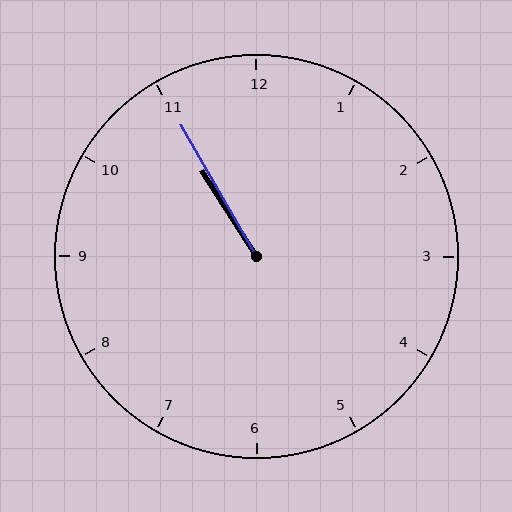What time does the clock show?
10:55.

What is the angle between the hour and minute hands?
Approximately 2 degrees.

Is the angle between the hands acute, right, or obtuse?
It is acute.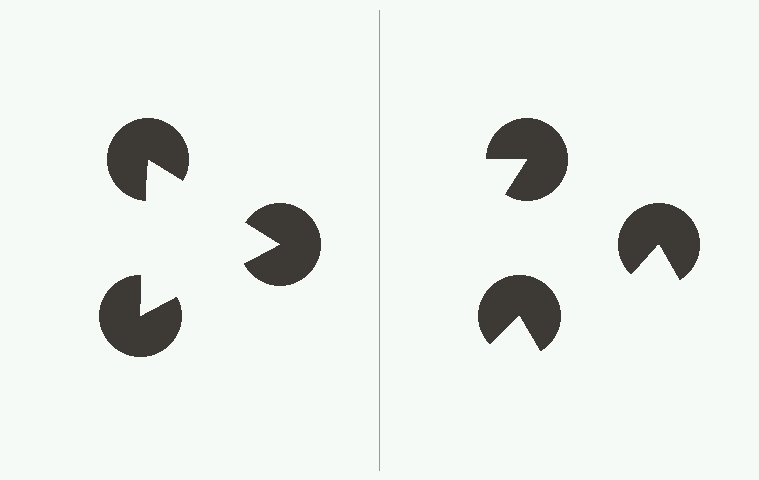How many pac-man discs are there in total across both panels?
6 — 3 on each side.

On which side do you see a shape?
An illusory triangle appears on the left side. On the right side the wedge cuts are rotated, so no coherent shape forms.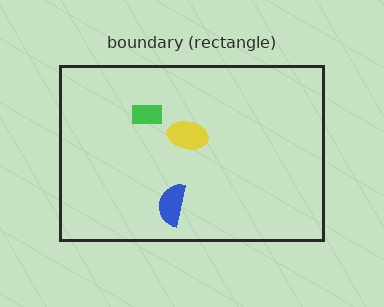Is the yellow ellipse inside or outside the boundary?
Inside.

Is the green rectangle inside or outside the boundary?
Inside.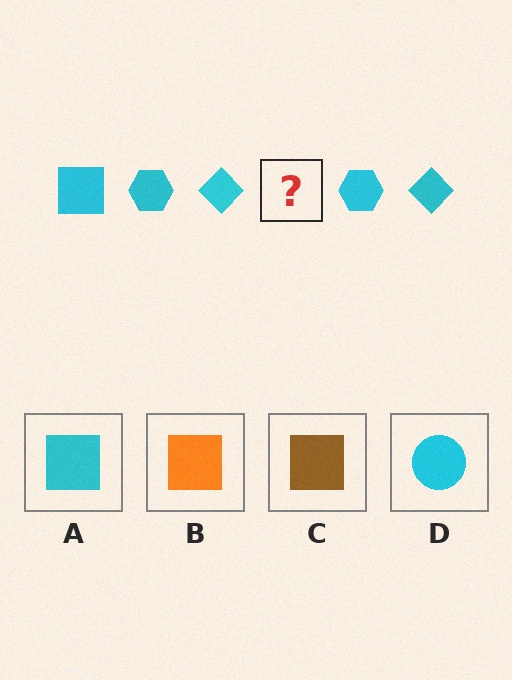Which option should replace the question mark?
Option A.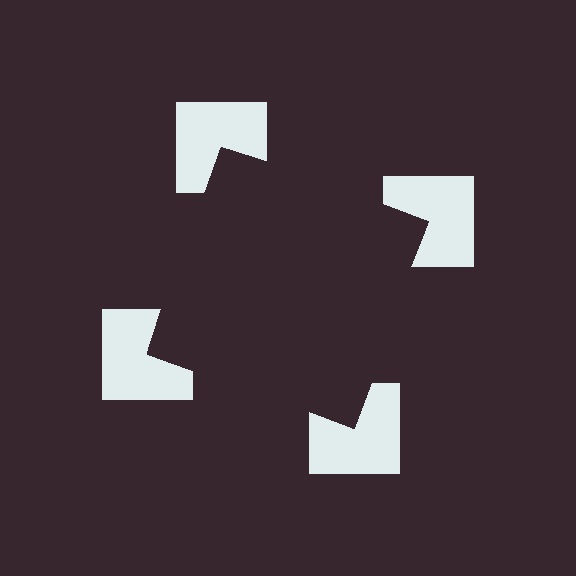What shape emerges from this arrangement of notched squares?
An illusory square — its edges are inferred from the aligned wedge cuts in the notched squares, not physically drawn.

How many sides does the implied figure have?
4 sides.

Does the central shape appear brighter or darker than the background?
It typically appears slightly darker than the background, even though no actual brightness change is drawn.